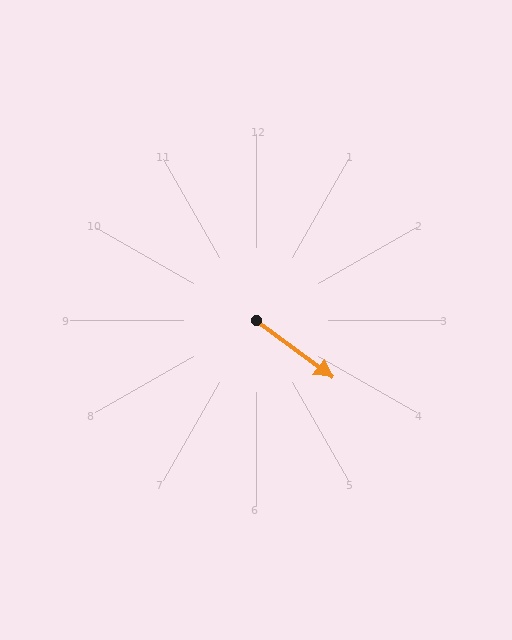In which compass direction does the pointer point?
Southeast.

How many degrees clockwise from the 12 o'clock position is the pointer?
Approximately 127 degrees.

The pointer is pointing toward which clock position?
Roughly 4 o'clock.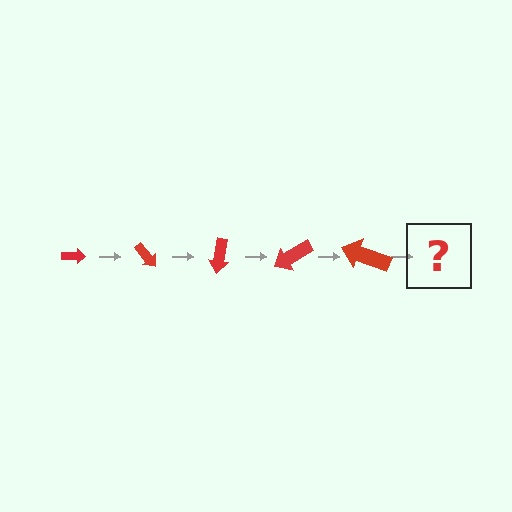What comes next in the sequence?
The next element should be an arrow, larger than the previous one and rotated 250 degrees from the start.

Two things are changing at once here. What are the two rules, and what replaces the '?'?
The two rules are that the arrow grows larger each step and it rotates 50 degrees each step. The '?' should be an arrow, larger than the previous one and rotated 250 degrees from the start.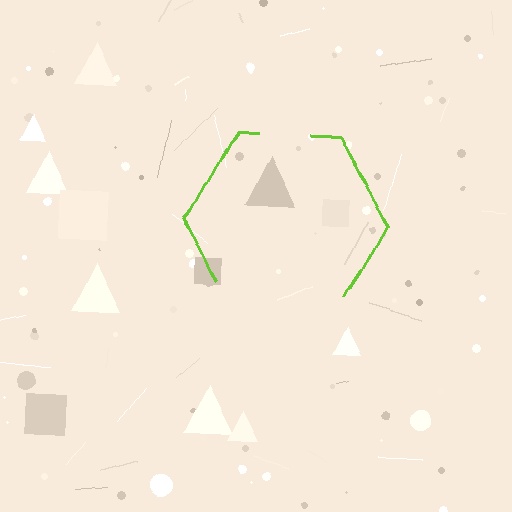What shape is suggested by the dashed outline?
The dashed outline suggests a hexagon.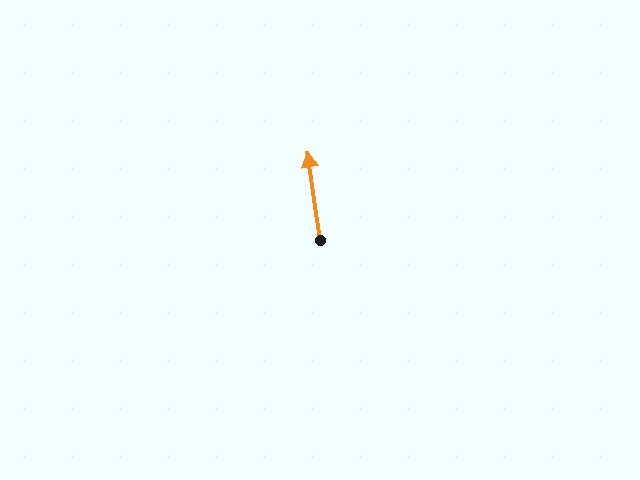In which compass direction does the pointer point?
North.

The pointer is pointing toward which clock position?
Roughly 12 o'clock.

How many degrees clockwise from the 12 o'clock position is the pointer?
Approximately 352 degrees.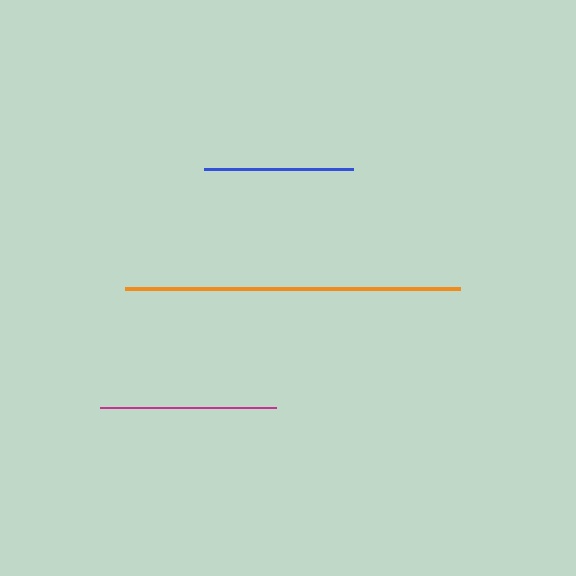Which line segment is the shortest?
The blue line is the shortest at approximately 149 pixels.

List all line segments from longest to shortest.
From longest to shortest: orange, magenta, blue.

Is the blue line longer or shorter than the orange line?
The orange line is longer than the blue line.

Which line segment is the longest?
The orange line is the longest at approximately 335 pixels.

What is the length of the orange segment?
The orange segment is approximately 335 pixels long.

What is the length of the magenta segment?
The magenta segment is approximately 176 pixels long.